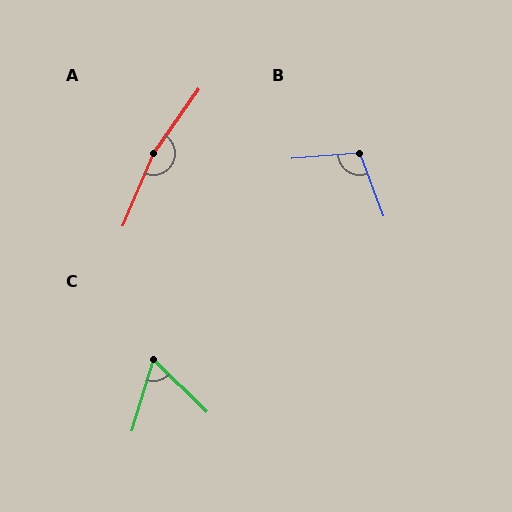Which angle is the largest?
A, at approximately 167 degrees.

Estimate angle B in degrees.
Approximately 106 degrees.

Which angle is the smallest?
C, at approximately 63 degrees.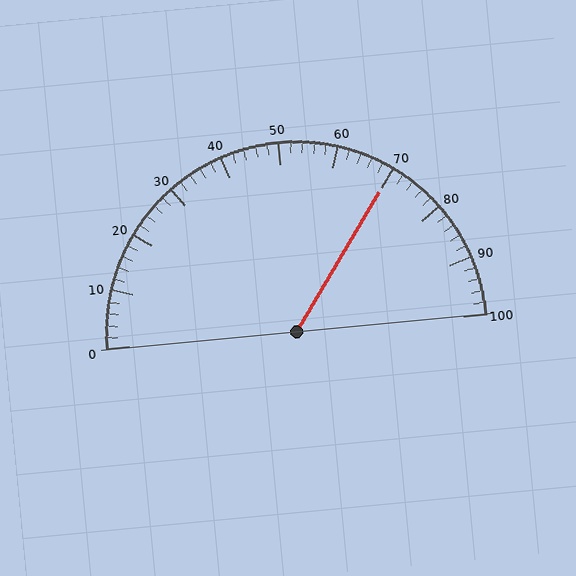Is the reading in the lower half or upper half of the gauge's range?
The reading is in the upper half of the range (0 to 100).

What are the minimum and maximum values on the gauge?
The gauge ranges from 0 to 100.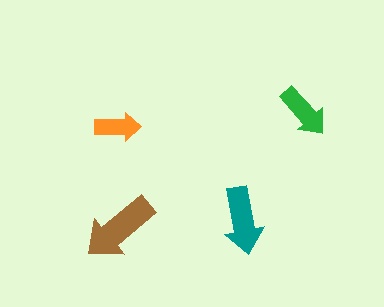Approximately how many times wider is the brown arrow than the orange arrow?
About 1.5 times wider.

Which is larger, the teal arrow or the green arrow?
The teal one.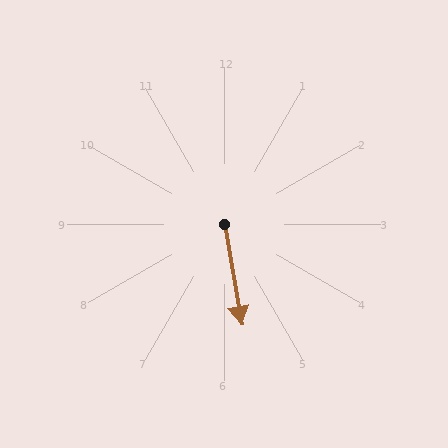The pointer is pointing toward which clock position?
Roughly 6 o'clock.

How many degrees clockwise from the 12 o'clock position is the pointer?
Approximately 170 degrees.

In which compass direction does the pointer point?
South.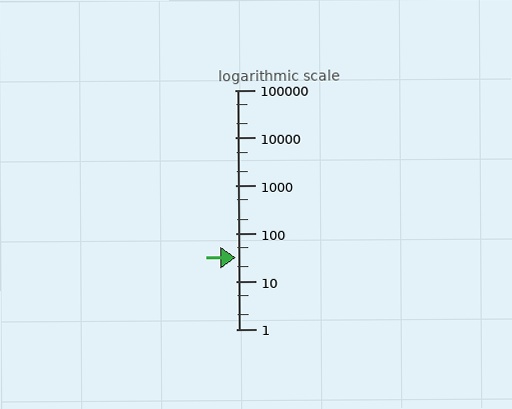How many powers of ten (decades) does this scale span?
The scale spans 5 decades, from 1 to 100000.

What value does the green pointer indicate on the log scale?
The pointer indicates approximately 32.